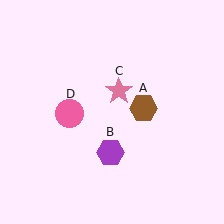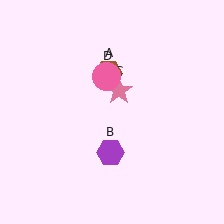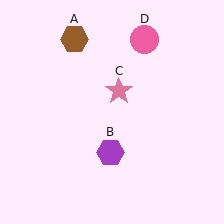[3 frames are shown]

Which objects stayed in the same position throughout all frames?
Purple hexagon (object B) and pink star (object C) remained stationary.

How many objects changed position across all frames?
2 objects changed position: brown hexagon (object A), pink circle (object D).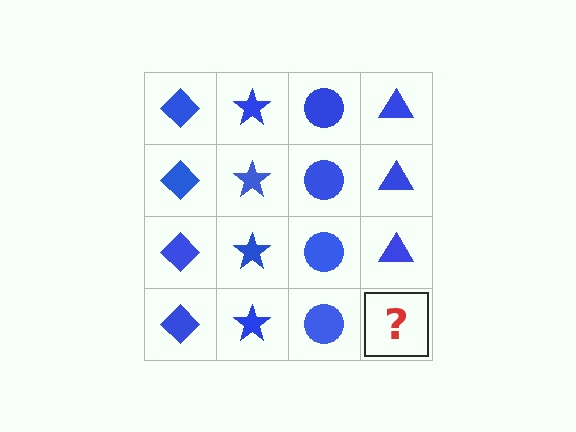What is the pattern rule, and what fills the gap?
The rule is that each column has a consistent shape. The gap should be filled with a blue triangle.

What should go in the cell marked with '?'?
The missing cell should contain a blue triangle.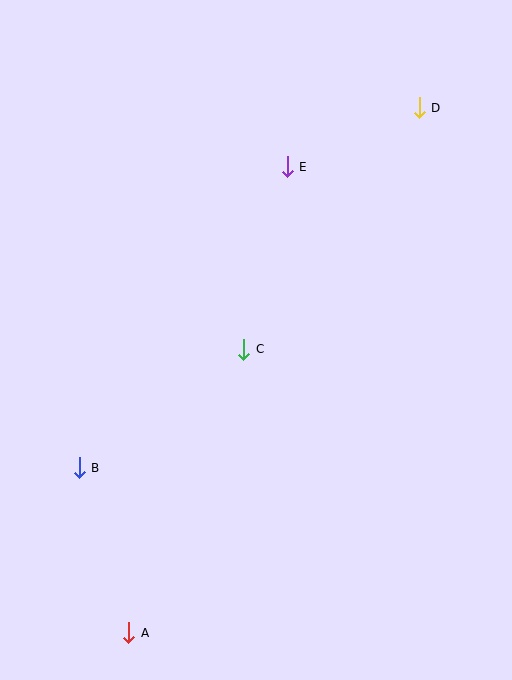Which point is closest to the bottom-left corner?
Point A is closest to the bottom-left corner.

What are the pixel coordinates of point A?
Point A is at (129, 633).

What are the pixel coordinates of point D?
Point D is at (419, 108).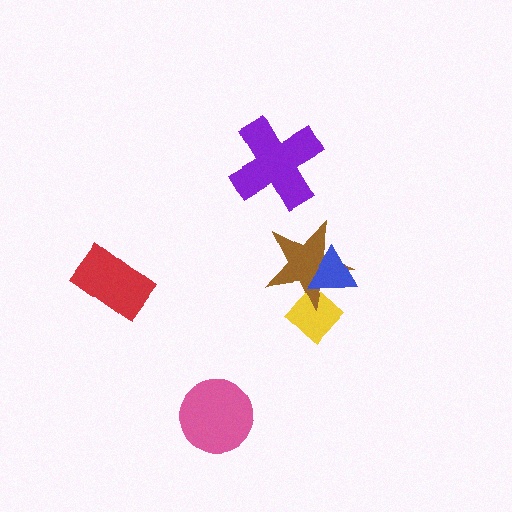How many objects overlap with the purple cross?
0 objects overlap with the purple cross.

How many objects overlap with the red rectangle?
0 objects overlap with the red rectangle.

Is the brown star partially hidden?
Yes, it is partially covered by another shape.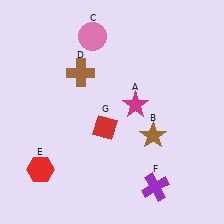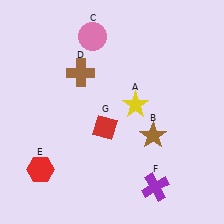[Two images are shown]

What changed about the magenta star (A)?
In Image 1, A is magenta. In Image 2, it changed to yellow.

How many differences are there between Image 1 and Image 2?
There is 1 difference between the two images.